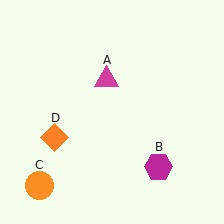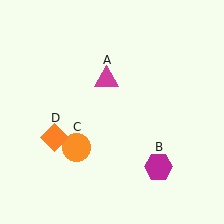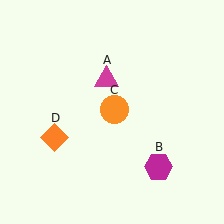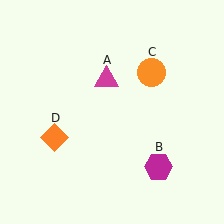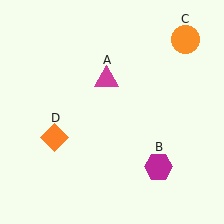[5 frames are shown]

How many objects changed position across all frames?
1 object changed position: orange circle (object C).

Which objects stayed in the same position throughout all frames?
Magenta triangle (object A) and magenta hexagon (object B) and orange diamond (object D) remained stationary.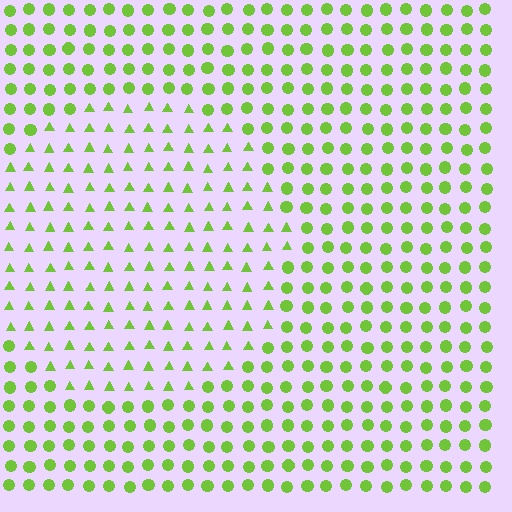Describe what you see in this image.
The image is filled with small lime elements arranged in a uniform grid. A circle-shaped region contains triangles, while the surrounding area contains circles. The boundary is defined purely by the change in element shape.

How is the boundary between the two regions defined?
The boundary is defined by a change in element shape: triangles inside vs. circles outside. All elements share the same color and spacing.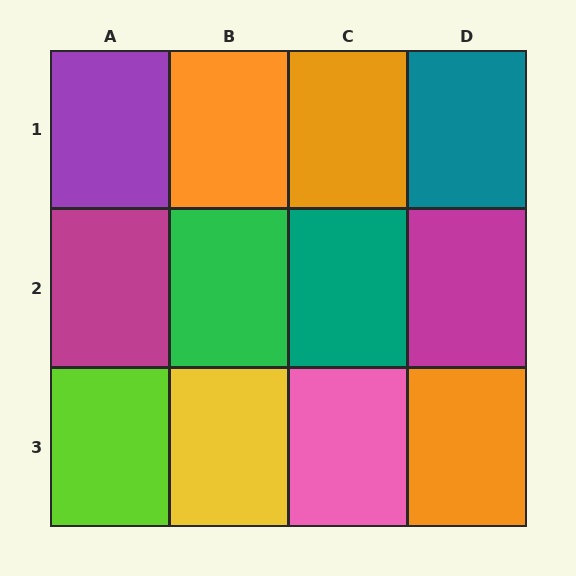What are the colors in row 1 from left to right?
Purple, orange, orange, teal.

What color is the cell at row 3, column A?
Lime.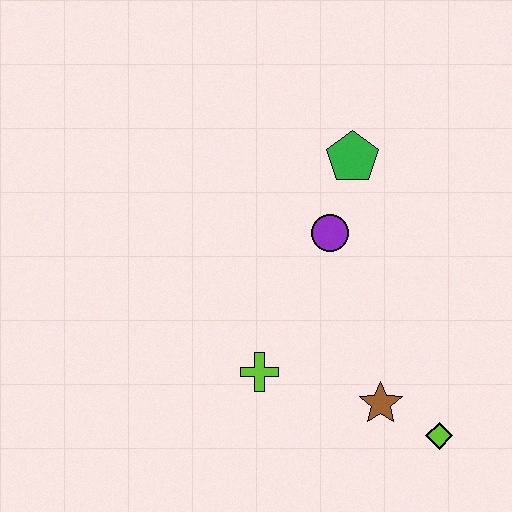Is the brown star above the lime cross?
No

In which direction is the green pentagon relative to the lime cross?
The green pentagon is above the lime cross.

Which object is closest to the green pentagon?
The purple circle is closest to the green pentagon.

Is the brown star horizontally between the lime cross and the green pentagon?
No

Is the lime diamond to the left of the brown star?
No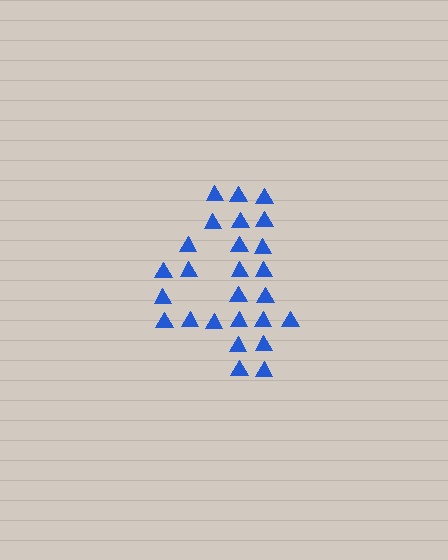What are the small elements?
The small elements are triangles.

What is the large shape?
The large shape is the digit 4.